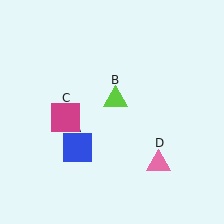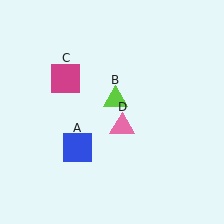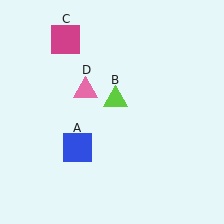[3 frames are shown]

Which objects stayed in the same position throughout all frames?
Blue square (object A) and lime triangle (object B) remained stationary.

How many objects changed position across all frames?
2 objects changed position: magenta square (object C), pink triangle (object D).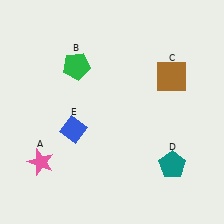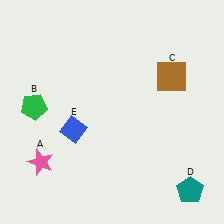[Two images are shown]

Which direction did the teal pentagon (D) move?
The teal pentagon (D) moved down.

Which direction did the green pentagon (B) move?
The green pentagon (B) moved left.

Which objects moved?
The objects that moved are: the green pentagon (B), the teal pentagon (D).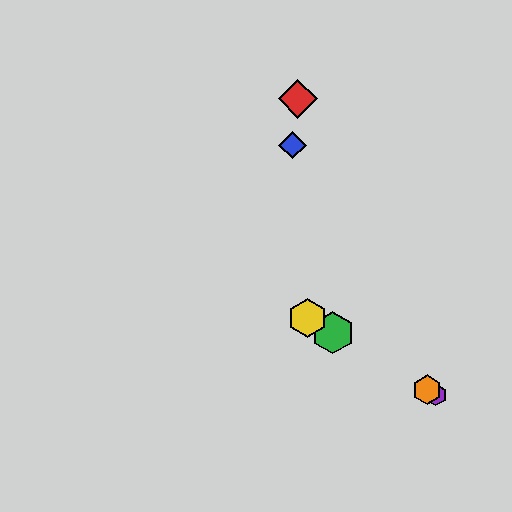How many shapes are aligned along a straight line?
4 shapes (the green hexagon, the yellow hexagon, the purple hexagon, the orange hexagon) are aligned along a straight line.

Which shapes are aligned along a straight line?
The green hexagon, the yellow hexagon, the purple hexagon, the orange hexagon are aligned along a straight line.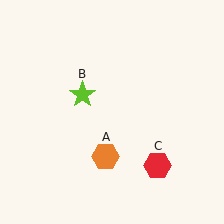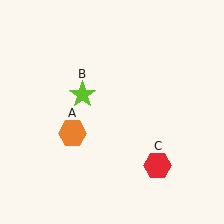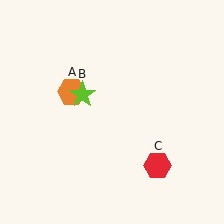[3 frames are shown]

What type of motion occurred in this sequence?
The orange hexagon (object A) rotated clockwise around the center of the scene.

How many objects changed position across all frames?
1 object changed position: orange hexagon (object A).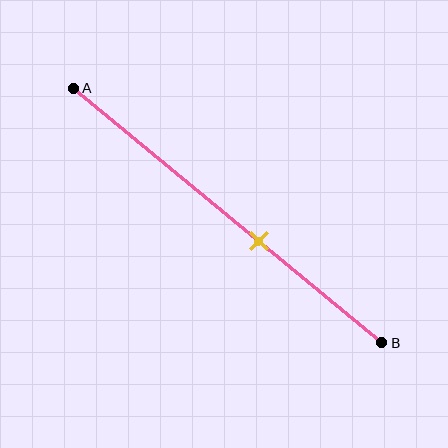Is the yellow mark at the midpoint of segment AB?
No, the mark is at about 60% from A, not at the 50% midpoint.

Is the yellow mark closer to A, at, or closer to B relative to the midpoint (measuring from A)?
The yellow mark is closer to point B than the midpoint of segment AB.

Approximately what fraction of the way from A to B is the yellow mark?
The yellow mark is approximately 60% of the way from A to B.